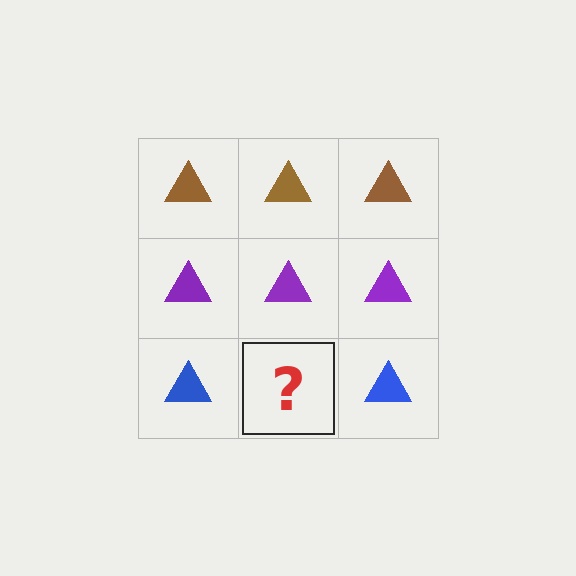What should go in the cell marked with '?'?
The missing cell should contain a blue triangle.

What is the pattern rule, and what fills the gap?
The rule is that each row has a consistent color. The gap should be filled with a blue triangle.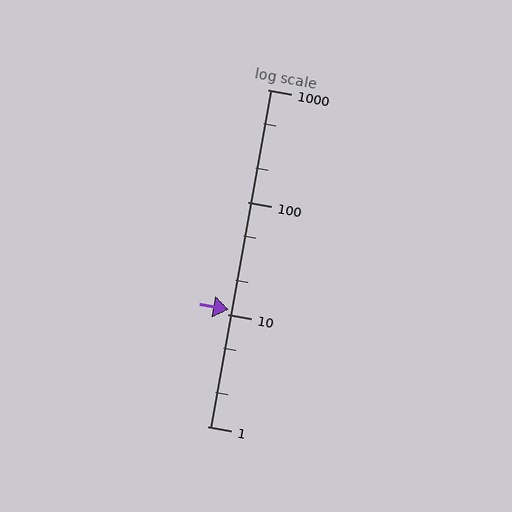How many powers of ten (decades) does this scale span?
The scale spans 3 decades, from 1 to 1000.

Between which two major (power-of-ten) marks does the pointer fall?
The pointer is between 10 and 100.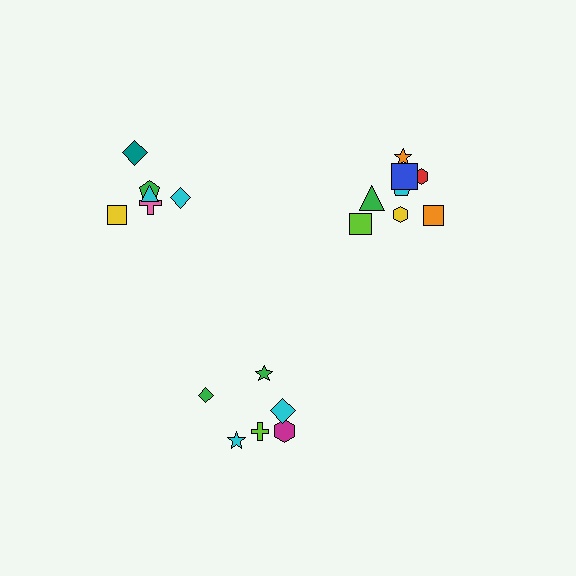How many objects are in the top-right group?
There are 8 objects.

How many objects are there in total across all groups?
There are 20 objects.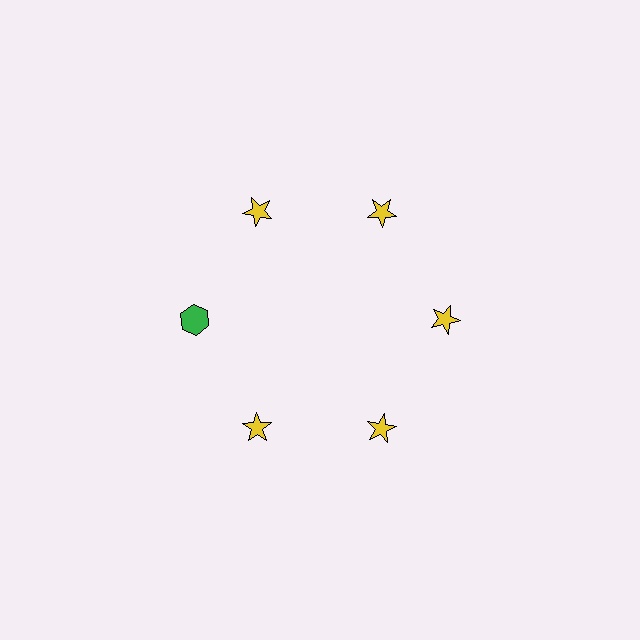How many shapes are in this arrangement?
There are 6 shapes arranged in a ring pattern.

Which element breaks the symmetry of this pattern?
The green hexagon at roughly the 9 o'clock position breaks the symmetry. All other shapes are yellow stars.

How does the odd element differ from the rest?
It differs in both color (green instead of yellow) and shape (hexagon instead of star).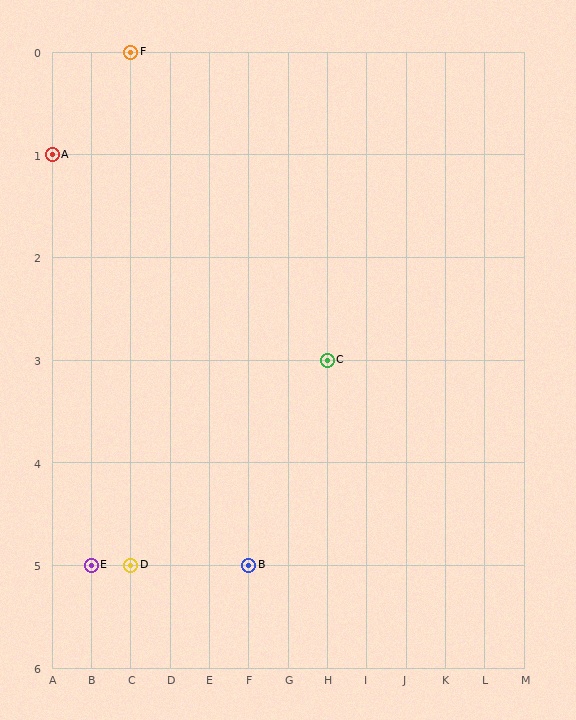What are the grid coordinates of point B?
Point B is at grid coordinates (F, 5).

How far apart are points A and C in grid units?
Points A and C are 7 columns and 2 rows apart (about 7.3 grid units diagonally).